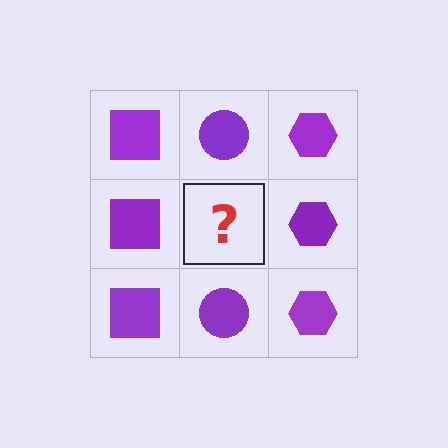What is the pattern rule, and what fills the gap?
The rule is that each column has a consistent shape. The gap should be filled with a purple circle.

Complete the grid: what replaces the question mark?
The question mark should be replaced with a purple circle.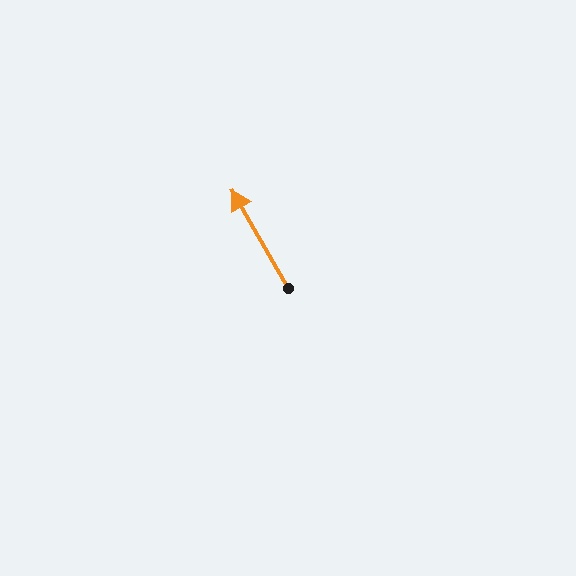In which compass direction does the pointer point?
Northwest.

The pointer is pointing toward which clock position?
Roughly 11 o'clock.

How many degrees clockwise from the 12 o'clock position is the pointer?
Approximately 330 degrees.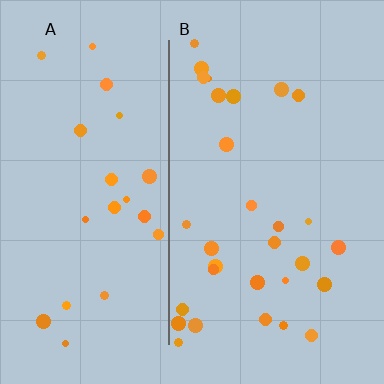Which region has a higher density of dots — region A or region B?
B (the right).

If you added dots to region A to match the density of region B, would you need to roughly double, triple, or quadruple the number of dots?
Approximately double.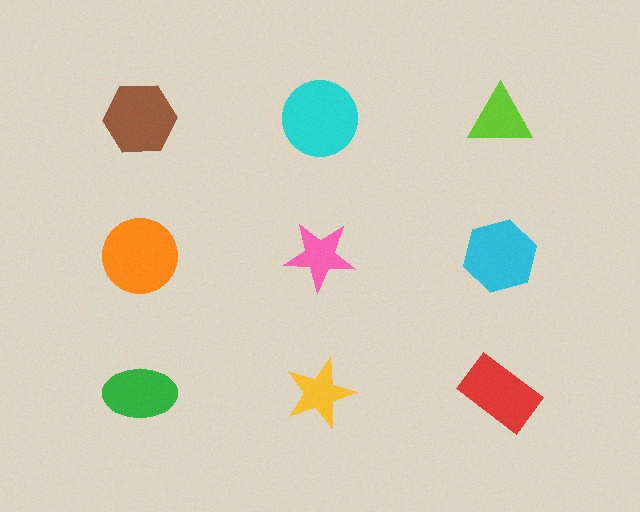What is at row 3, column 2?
A yellow star.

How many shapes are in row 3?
3 shapes.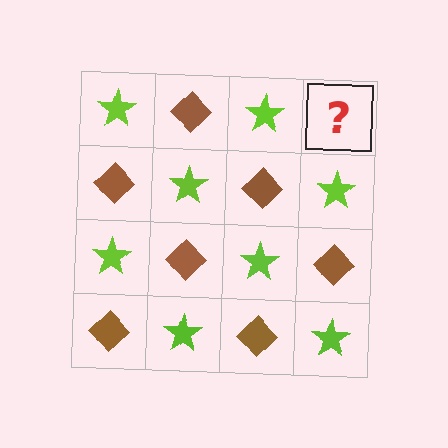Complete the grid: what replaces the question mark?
The question mark should be replaced with a brown diamond.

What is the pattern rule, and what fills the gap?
The rule is that it alternates lime star and brown diamond in a checkerboard pattern. The gap should be filled with a brown diamond.